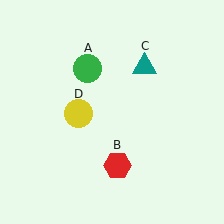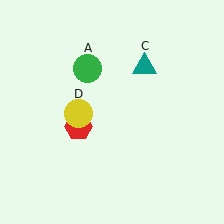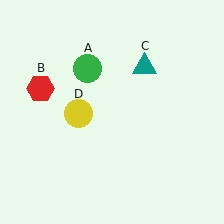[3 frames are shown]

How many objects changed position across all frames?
1 object changed position: red hexagon (object B).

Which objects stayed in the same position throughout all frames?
Green circle (object A) and teal triangle (object C) and yellow circle (object D) remained stationary.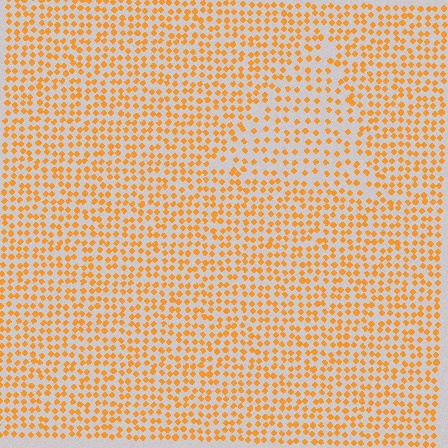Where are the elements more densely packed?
The elements are more densely packed outside the triangle boundary.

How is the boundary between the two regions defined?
The boundary is defined by a change in element density (approximately 1.6x ratio). All elements are the same color, size, and shape.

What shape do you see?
I see a triangle.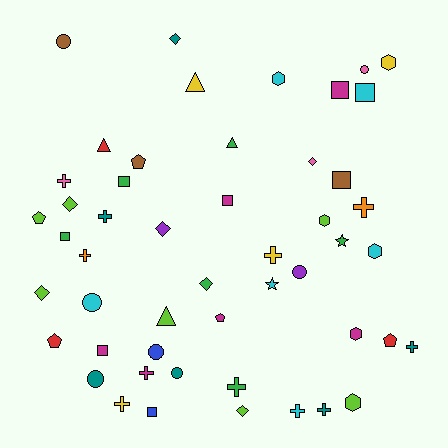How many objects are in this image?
There are 50 objects.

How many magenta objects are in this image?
There are 6 magenta objects.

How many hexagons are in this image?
There are 6 hexagons.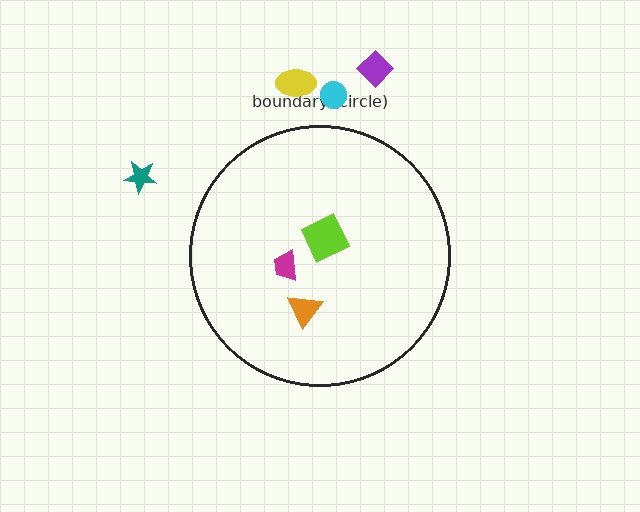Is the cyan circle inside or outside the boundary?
Outside.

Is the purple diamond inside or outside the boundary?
Outside.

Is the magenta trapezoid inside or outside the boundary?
Inside.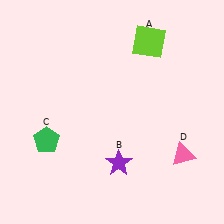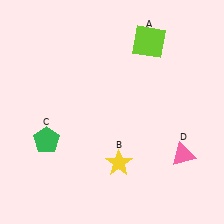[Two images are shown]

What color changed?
The star (B) changed from purple in Image 1 to yellow in Image 2.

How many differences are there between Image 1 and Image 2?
There is 1 difference between the two images.